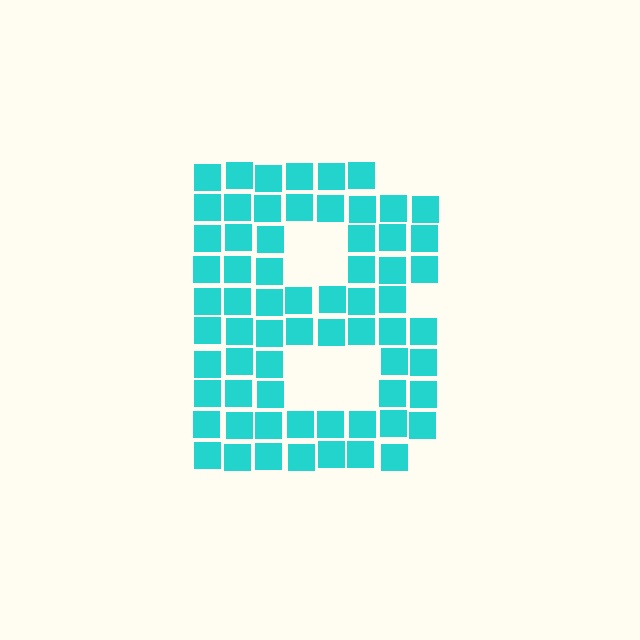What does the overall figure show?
The overall figure shows the letter B.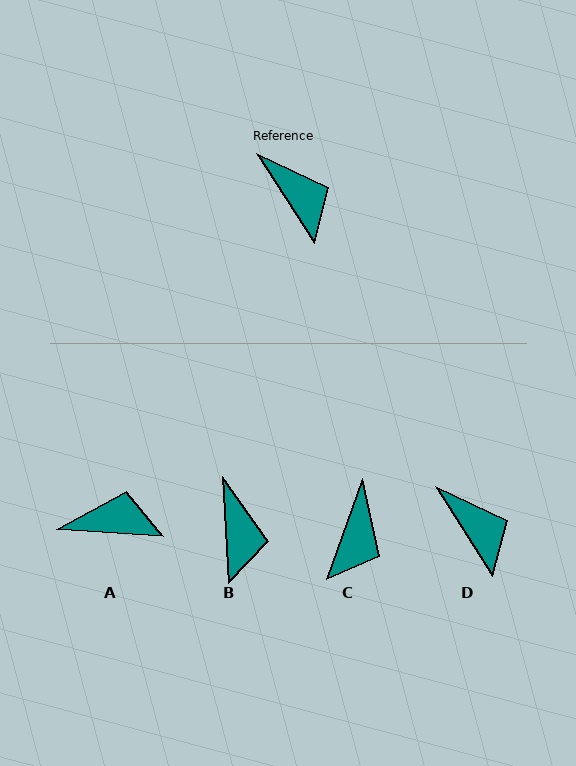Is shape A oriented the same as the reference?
No, it is off by about 54 degrees.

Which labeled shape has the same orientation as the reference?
D.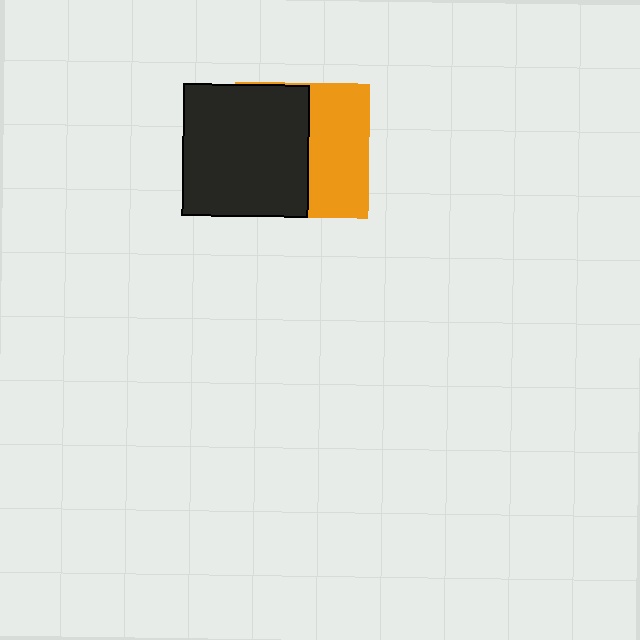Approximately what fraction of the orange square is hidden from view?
Roughly 55% of the orange square is hidden behind the black rectangle.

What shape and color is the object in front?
The object in front is a black rectangle.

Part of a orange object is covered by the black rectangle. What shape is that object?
It is a square.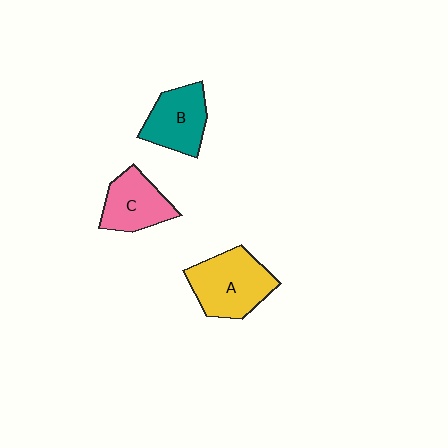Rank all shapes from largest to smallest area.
From largest to smallest: A (yellow), B (teal), C (pink).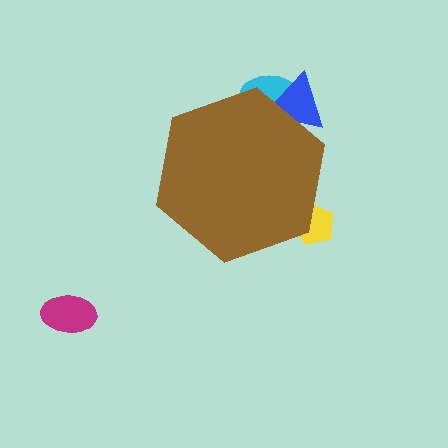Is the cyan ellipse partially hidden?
Yes, the cyan ellipse is partially hidden behind the brown hexagon.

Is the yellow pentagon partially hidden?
Yes, the yellow pentagon is partially hidden behind the brown hexagon.